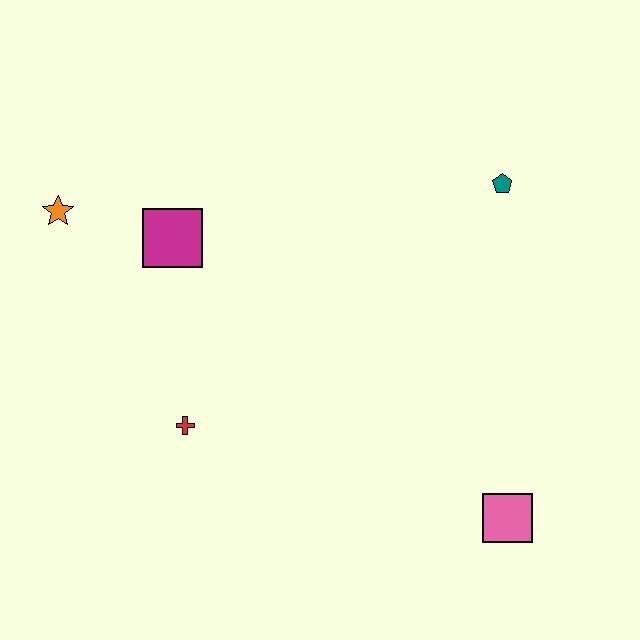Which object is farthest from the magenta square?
The pink square is farthest from the magenta square.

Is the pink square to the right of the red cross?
Yes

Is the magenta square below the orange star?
Yes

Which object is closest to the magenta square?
The orange star is closest to the magenta square.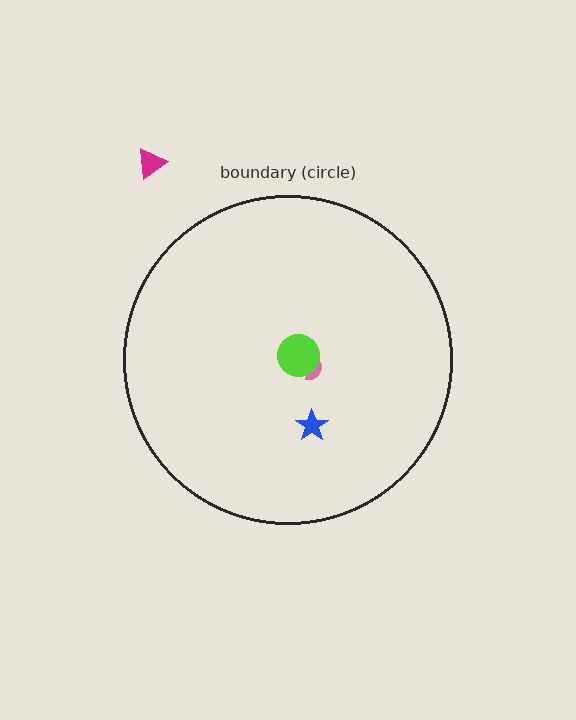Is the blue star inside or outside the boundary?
Inside.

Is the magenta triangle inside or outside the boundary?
Outside.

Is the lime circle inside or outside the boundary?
Inside.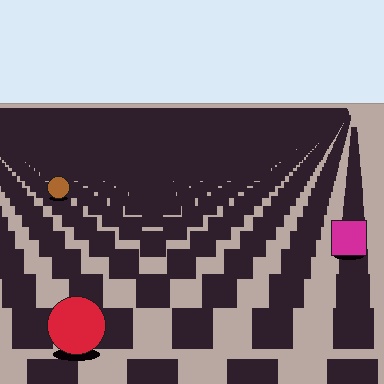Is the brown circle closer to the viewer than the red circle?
No. The red circle is closer — you can tell from the texture gradient: the ground texture is coarser near it.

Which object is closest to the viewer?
The red circle is closest. The texture marks near it are larger and more spread out.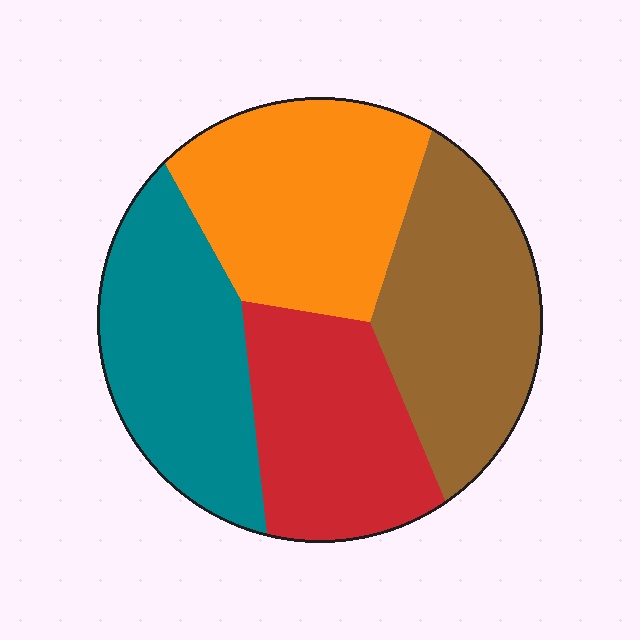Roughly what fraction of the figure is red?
Red takes up about one fifth (1/5) of the figure.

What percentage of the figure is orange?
Orange takes up between a quarter and a half of the figure.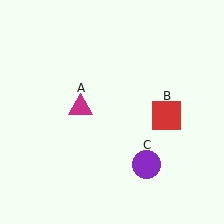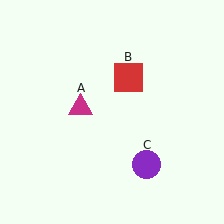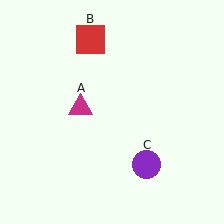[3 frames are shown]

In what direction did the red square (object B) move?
The red square (object B) moved up and to the left.